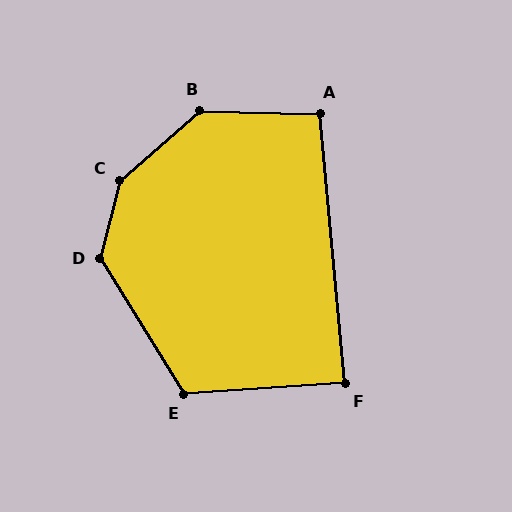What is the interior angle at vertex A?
Approximately 97 degrees (obtuse).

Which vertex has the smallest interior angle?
F, at approximately 88 degrees.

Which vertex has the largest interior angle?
C, at approximately 145 degrees.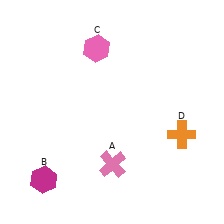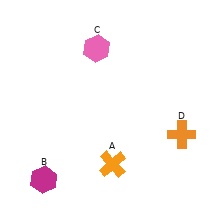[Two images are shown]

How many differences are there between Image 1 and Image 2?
There is 1 difference between the two images.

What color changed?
The cross (A) changed from pink in Image 1 to orange in Image 2.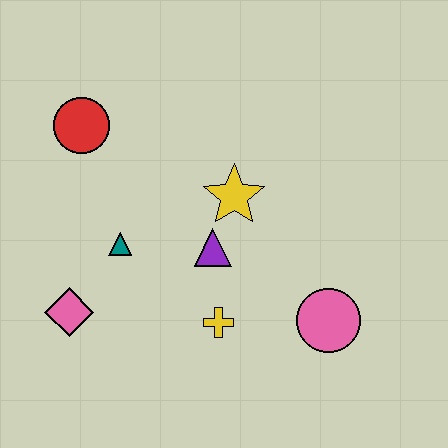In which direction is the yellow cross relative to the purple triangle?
The yellow cross is below the purple triangle.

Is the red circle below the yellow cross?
No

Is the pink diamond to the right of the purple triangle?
No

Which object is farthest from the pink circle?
The red circle is farthest from the pink circle.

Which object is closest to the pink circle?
The yellow cross is closest to the pink circle.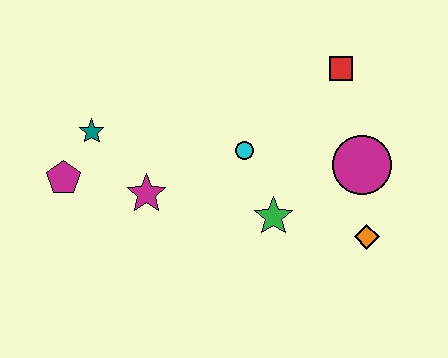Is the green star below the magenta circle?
Yes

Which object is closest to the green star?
The cyan circle is closest to the green star.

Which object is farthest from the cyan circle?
The magenta pentagon is farthest from the cyan circle.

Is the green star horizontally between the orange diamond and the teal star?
Yes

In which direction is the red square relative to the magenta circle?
The red square is above the magenta circle.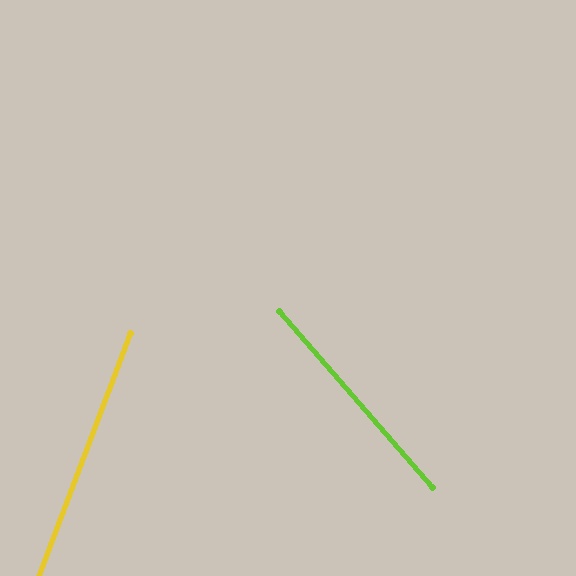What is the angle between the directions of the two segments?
Approximately 62 degrees.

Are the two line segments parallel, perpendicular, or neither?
Neither parallel nor perpendicular — they differ by about 62°.